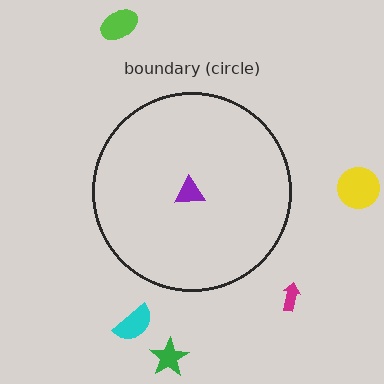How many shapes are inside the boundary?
1 inside, 5 outside.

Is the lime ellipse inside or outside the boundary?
Outside.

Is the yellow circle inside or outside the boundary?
Outside.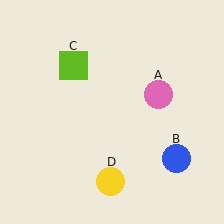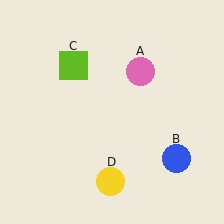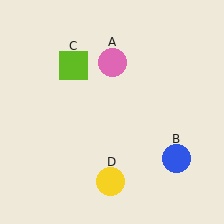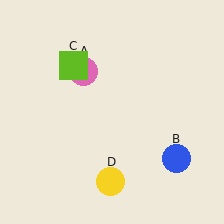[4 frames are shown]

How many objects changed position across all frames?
1 object changed position: pink circle (object A).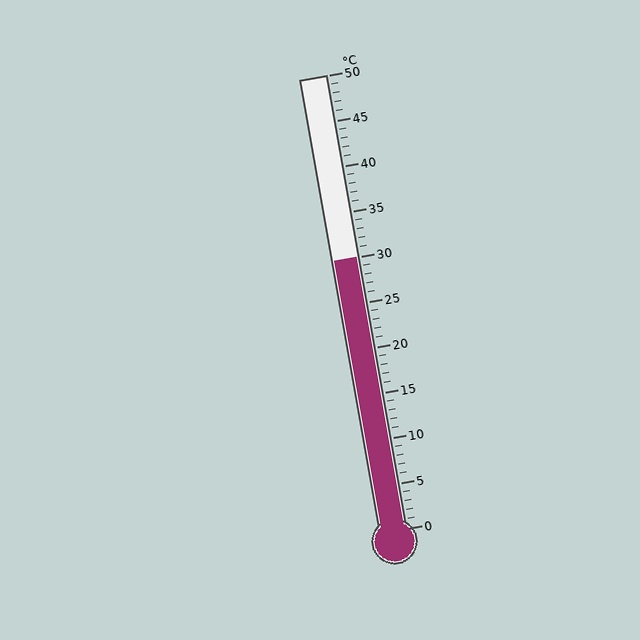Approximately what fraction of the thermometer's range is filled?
The thermometer is filled to approximately 60% of its range.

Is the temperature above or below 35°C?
The temperature is below 35°C.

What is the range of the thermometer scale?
The thermometer scale ranges from 0°C to 50°C.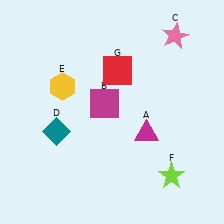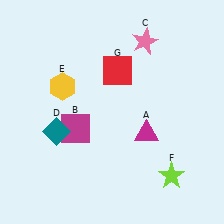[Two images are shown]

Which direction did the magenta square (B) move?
The magenta square (B) moved left.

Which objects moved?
The objects that moved are: the magenta square (B), the pink star (C).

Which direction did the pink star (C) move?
The pink star (C) moved left.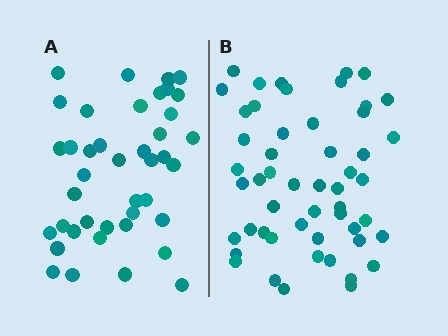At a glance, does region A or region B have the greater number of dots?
Region B (the right region) has more dots.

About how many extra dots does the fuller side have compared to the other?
Region B has roughly 12 or so more dots than region A.